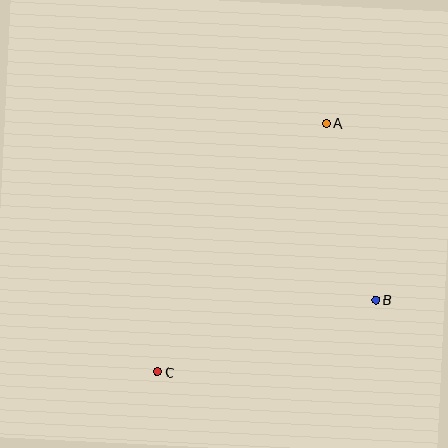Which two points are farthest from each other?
Points A and C are farthest from each other.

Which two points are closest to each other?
Points A and B are closest to each other.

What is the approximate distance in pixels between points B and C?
The distance between B and C is approximately 230 pixels.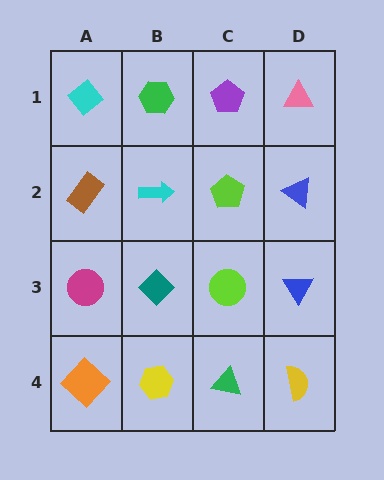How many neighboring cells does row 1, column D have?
2.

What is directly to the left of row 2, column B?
A brown rectangle.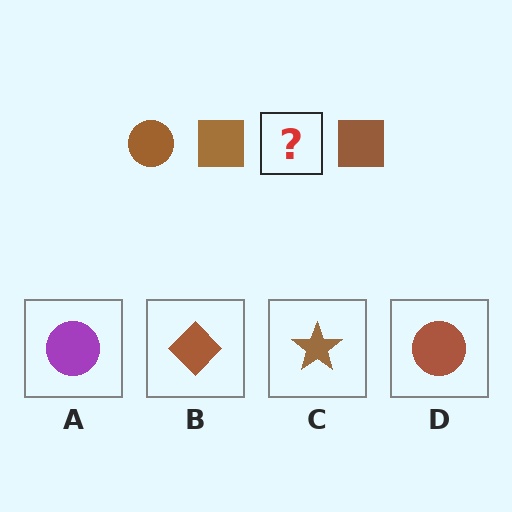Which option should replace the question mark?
Option D.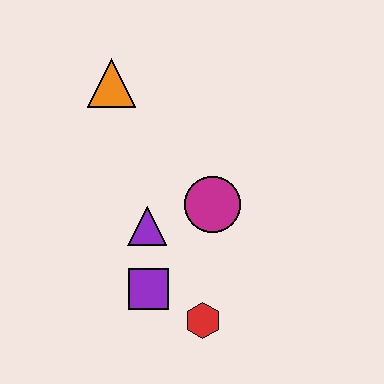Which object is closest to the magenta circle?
The purple triangle is closest to the magenta circle.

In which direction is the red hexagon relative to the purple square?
The red hexagon is to the right of the purple square.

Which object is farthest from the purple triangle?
The orange triangle is farthest from the purple triangle.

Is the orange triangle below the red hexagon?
No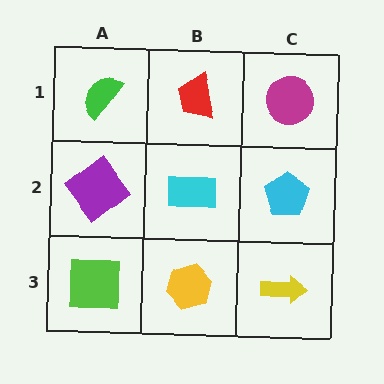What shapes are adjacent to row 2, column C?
A magenta circle (row 1, column C), a yellow arrow (row 3, column C), a cyan rectangle (row 2, column B).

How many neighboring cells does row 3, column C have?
2.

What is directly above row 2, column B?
A red trapezoid.